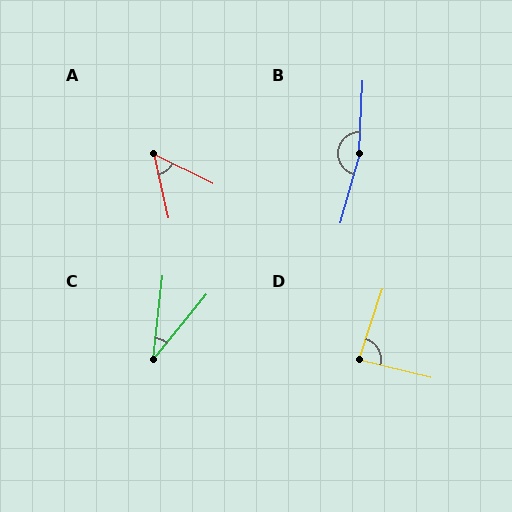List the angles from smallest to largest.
C (33°), A (51°), D (85°), B (167°).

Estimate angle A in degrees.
Approximately 51 degrees.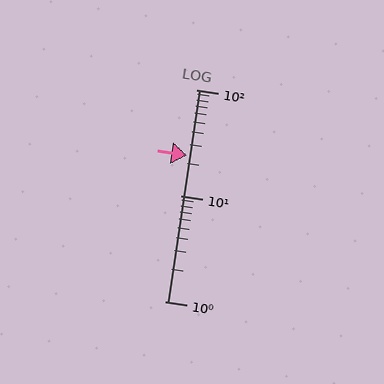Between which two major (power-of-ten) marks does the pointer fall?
The pointer is between 10 and 100.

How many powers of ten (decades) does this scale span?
The scale spans 2 decades, from 1 to 100.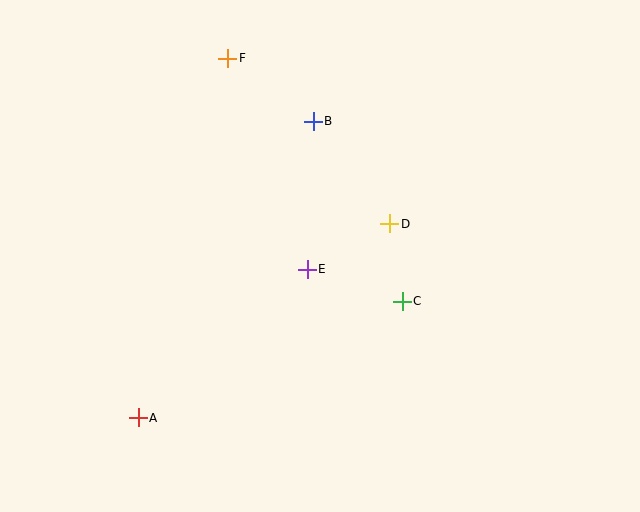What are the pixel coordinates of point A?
Point A is at (138, 418).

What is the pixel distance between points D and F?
The distance between D and F is 231 pixels.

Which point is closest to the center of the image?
Point E at (307, 269) is closest to the center.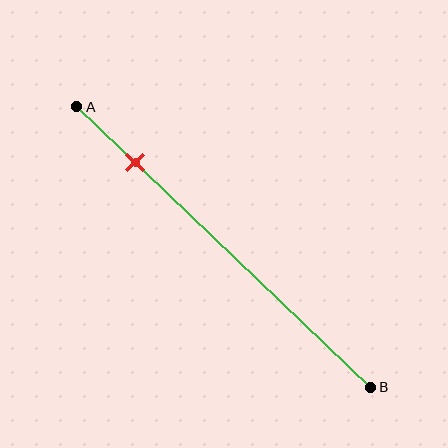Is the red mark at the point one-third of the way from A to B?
No, the mark is at about 20% from A, not at the 33% one-third point.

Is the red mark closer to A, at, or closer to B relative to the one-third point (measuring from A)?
The red mark is closer to point A than the one-third point of segment AB.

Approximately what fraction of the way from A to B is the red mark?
The red mark is approximately 20% of the way from A to B.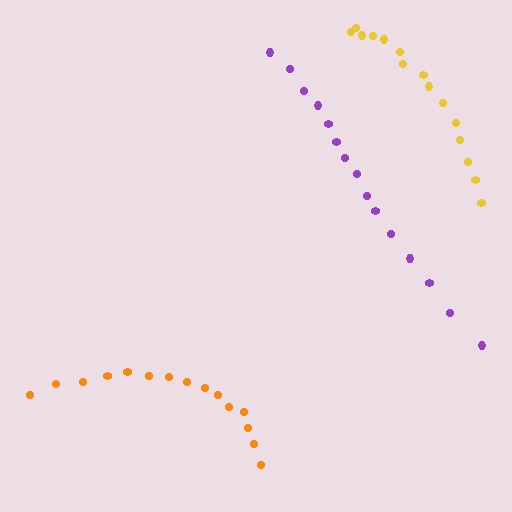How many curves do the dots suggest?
There are 3 distinct paths.